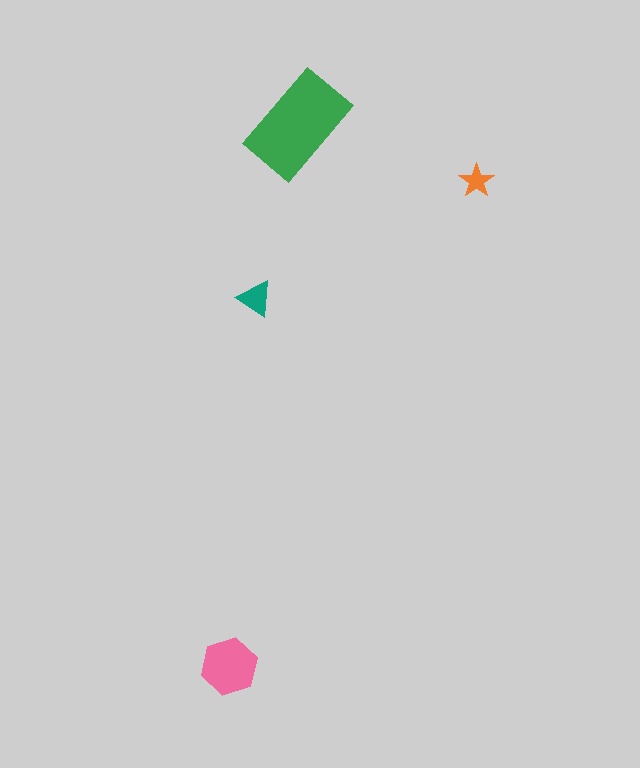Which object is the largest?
The green rectangle.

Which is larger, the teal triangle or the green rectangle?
The green rectangle.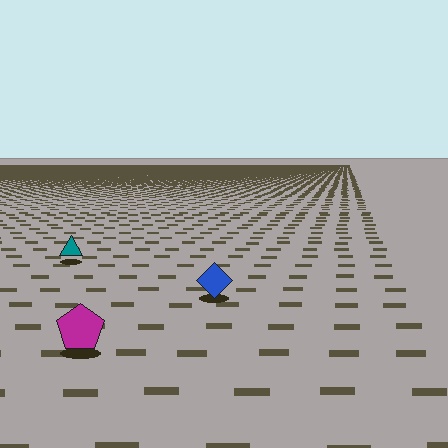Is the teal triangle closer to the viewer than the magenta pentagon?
No. The magenta pentagon is closer — you can tell from the texture gradient: the ground texture is coarser near it.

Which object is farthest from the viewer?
The teal triangle is farthest from the viewer. It appears smaller and the ground texture around it is denser.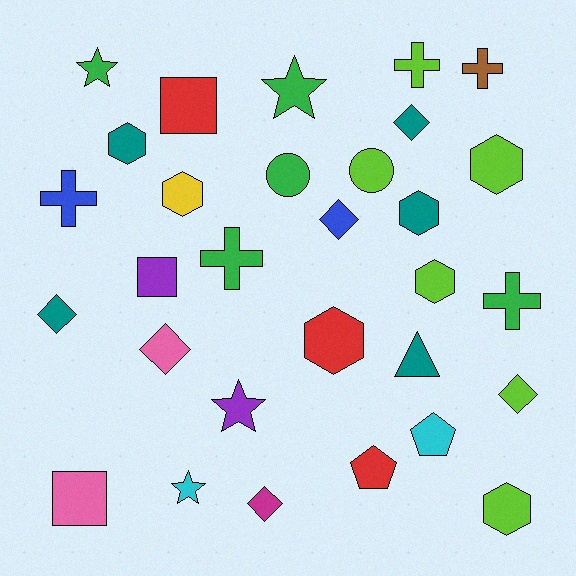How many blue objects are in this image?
There are 2 blue objects.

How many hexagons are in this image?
There are 7 hexagons.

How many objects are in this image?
There are 30 objects.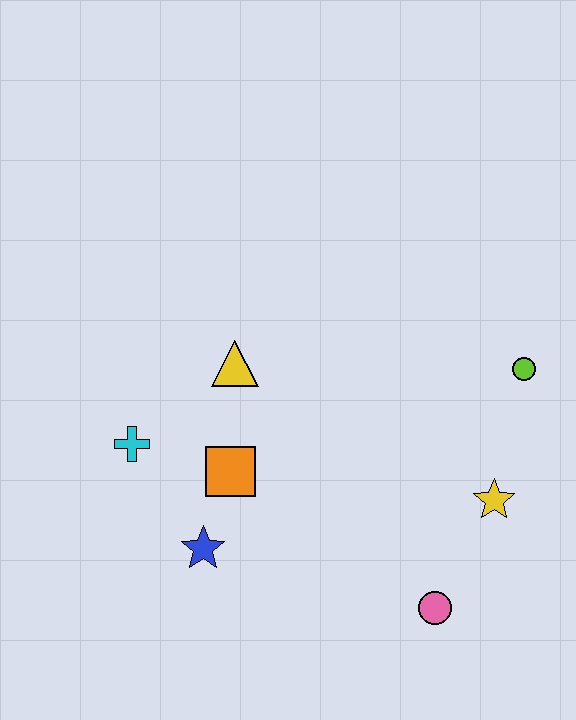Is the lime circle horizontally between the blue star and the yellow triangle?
No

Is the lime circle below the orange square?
No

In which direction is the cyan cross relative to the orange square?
The cyan cross is to the left of the orange square.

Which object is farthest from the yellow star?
The cyan cross is farthest from the yellow star.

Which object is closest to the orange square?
The blue star is closest to the orange square.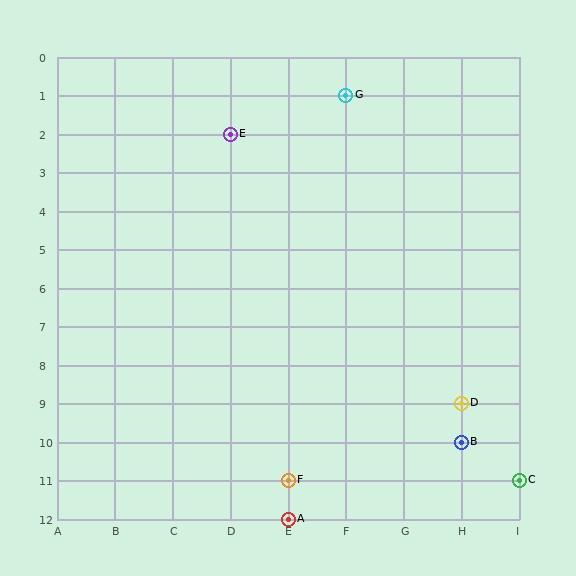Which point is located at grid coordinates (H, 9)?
Point D is at (H, 9).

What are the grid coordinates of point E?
Point E is at grid coordinates (D, 2).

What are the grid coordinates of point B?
Point B is at grid coordinates (H, 10).